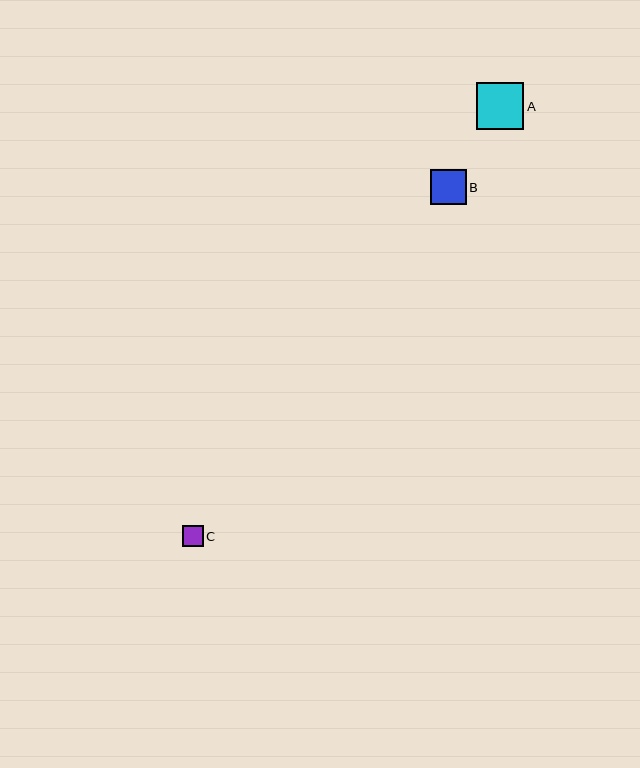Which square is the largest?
Square A is the largest with a size of approximately 47 pixels.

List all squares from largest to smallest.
From largest to smallest: A, B, C.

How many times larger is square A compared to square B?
Square A is approximately 1.3 times the size of square B.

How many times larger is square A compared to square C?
Square A is approximately 2.2 times the size of square C.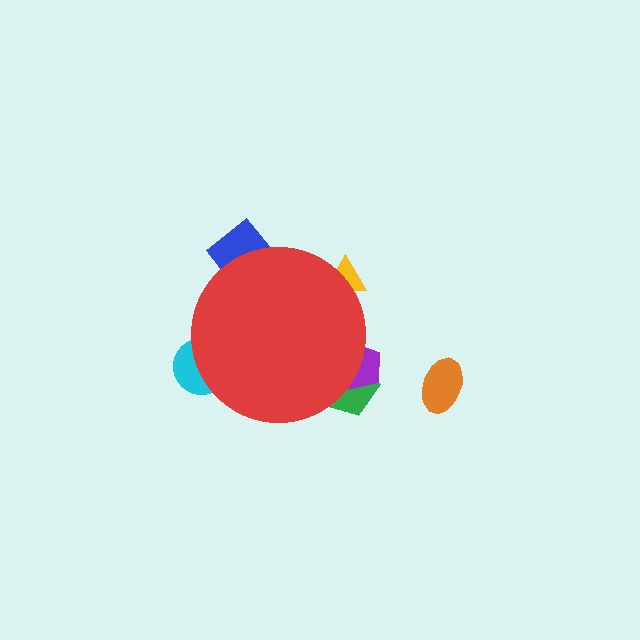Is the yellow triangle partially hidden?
Yes, the yellow triangle is partially hidden behind the red circle.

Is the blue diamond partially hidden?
Yes, the blue diamond is partially hidden behind the red circle.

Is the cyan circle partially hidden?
Yes, the cyan circle is partially hidden behind the red circle.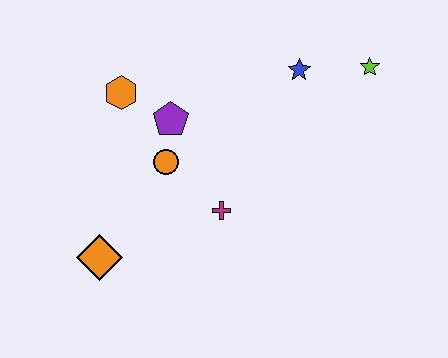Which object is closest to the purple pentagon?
The orange circle is closest to the purple pentagon.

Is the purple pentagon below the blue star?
Yes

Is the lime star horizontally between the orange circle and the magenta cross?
No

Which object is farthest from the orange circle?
The lime star is farthest from the orange circle.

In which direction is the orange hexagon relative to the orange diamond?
The orange hexagon is above the orange diamond.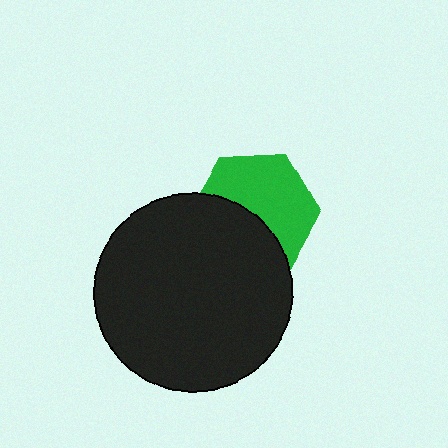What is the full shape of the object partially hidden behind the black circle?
The partially hidden object is a green hexagon.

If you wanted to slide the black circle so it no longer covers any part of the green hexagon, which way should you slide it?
Slide it down — that is the most direct way to separate the two shapes.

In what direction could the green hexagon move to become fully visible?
The green hexagon could move up. That would shift it out from behind the black circle entirely.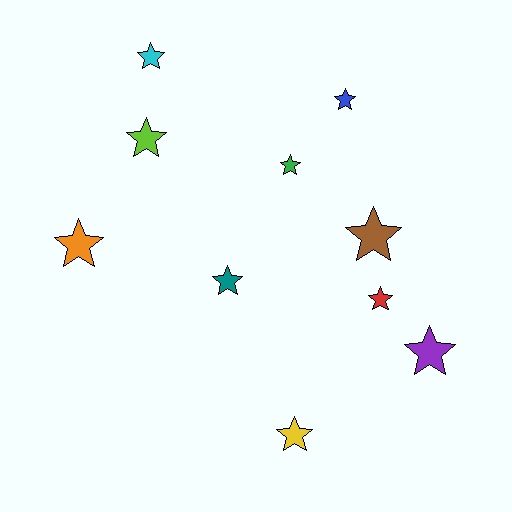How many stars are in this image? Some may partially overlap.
There are 10 stars.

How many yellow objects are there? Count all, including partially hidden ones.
There is 1 yellow object.